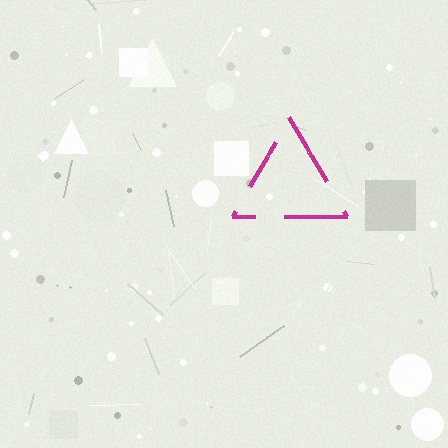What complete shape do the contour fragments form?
The contour fragments form a triangle.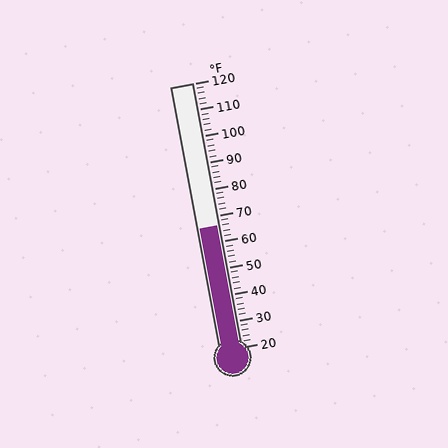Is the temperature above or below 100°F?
The temperature is below 100°F.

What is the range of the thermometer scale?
The thermometer scale ranges from 20°F to 120°F.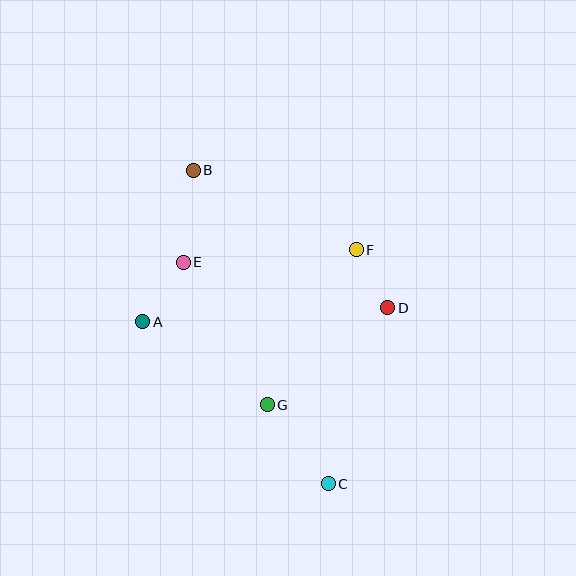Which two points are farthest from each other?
Points B and C are farthest from each other.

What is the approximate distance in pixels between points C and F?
The distance between C and F is approximately 236 pixels.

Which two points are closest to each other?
Points D and F are closest to each other.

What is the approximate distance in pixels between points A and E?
The distance between A and E is approximately 72 pixels.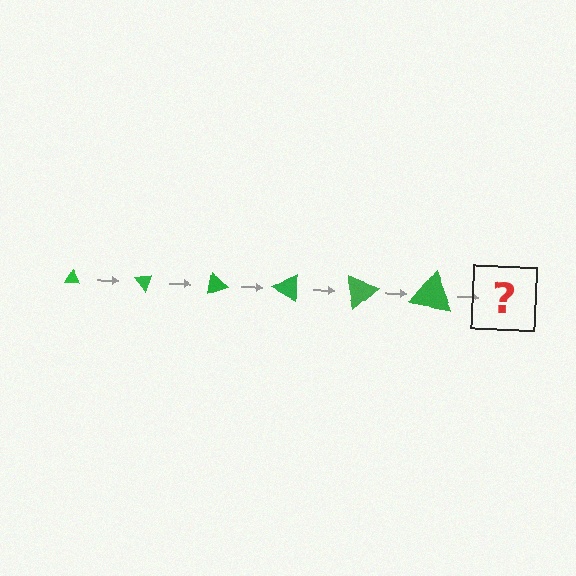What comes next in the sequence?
The next element should be a triangle, larger than the previous one and rotated 300 degrees from the start.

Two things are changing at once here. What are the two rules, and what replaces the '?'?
The two rules are that the triangle grows larger each step and it rotates 50 degrees each step. The '?' should be a triangle, larger than the previous one and rotated 300 degrees from the start.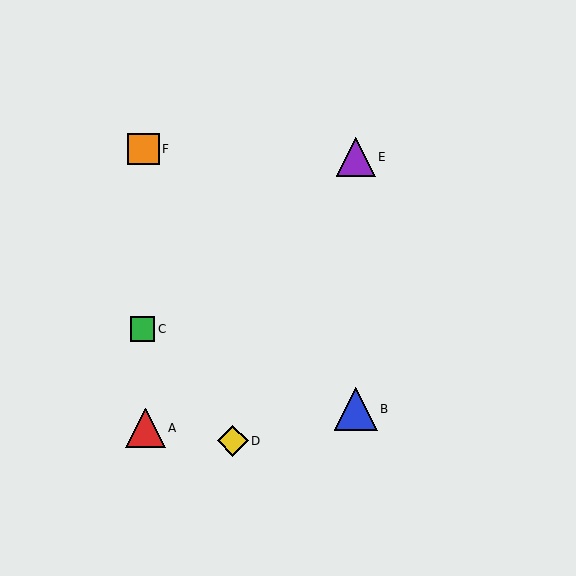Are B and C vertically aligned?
No, B is at x≈356 and C is at x≈142.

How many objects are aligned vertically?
2 objects (B, E) are aligned vertically.